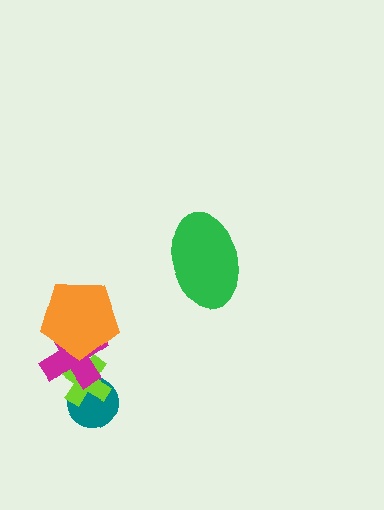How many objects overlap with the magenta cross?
3 objects overlap with the magenta cross.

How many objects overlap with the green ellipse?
0 objects overlap with the green ellipse.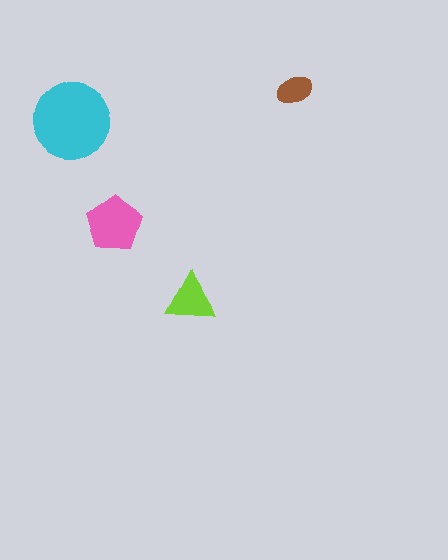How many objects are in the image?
There are 4 objects in the image.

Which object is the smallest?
The brown ellipse.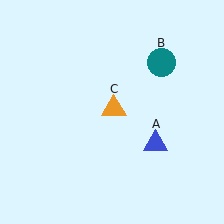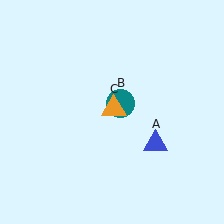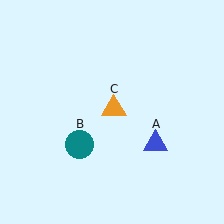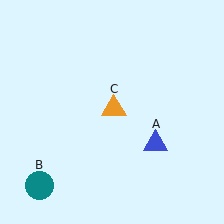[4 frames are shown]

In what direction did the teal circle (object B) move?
The teal circle (object B) moved down and to the left.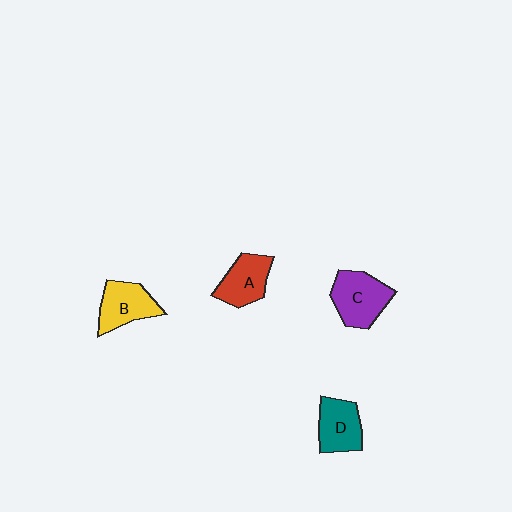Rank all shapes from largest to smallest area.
From largest to smallest: C (purple), B (yellow), D (teal), A (red).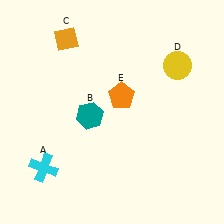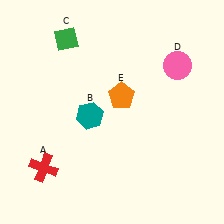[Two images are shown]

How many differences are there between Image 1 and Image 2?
There are 3 differences between the two images.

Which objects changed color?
A changed from cyan to red. C changed from orange to green. D changed from yellow to pink.